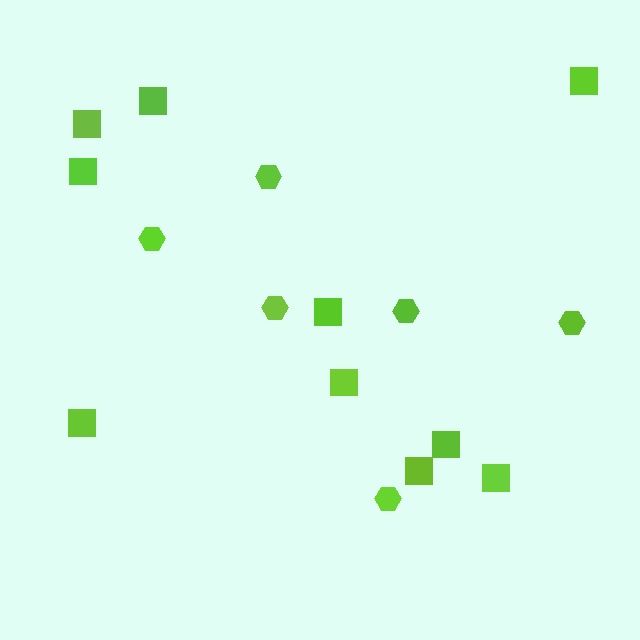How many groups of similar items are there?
There are 2 groups: one group of squares (10) and one group of hexagons (6).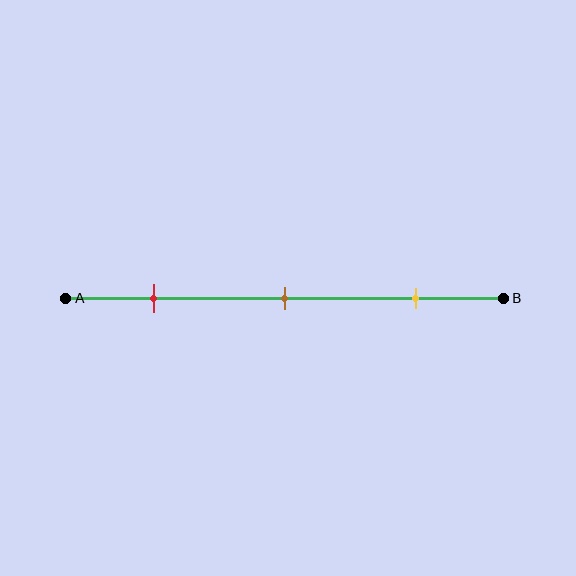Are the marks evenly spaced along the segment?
Yes, the marks are approximately evenly spaced.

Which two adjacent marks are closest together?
The red and brown marks are the closest adjacent pair.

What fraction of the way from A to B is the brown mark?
The brown mark is approximately 50% (0.5) of the way from A to B.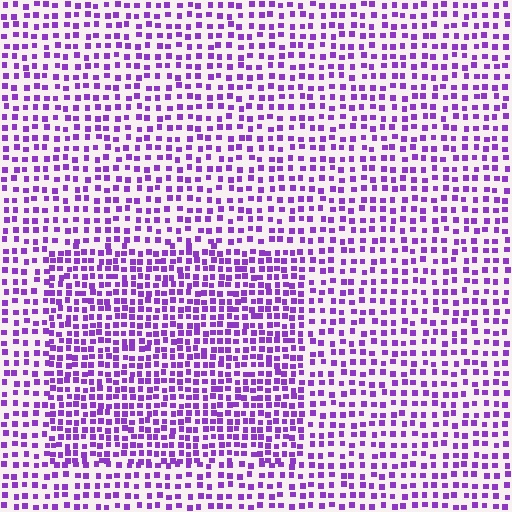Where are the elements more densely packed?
The elements are more densely packed inside the rectangle boundary.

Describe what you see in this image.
The image contains small purple elements arranged at two different densities. A rectangle-shaped region is visible where the elements are more densely packed than the surrounding area.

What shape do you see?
I see a rectangle.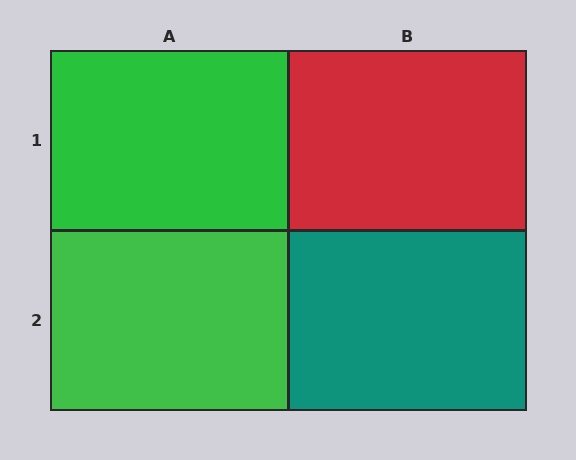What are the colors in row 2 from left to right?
Green, teal.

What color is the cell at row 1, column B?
Red.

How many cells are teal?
1 cell is teal.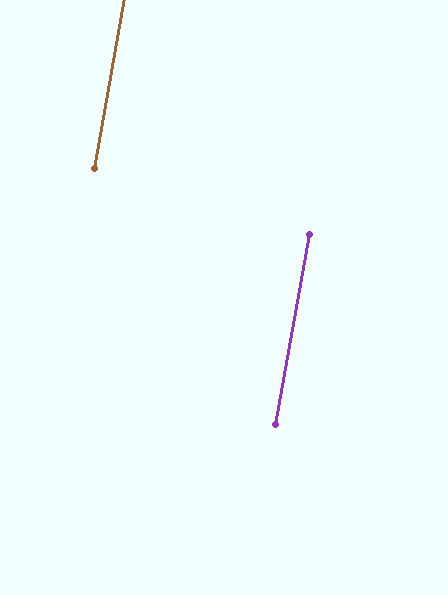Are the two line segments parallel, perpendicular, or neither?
Parallel — their directions differ by only 0.0°.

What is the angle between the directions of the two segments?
Approximately 0 degrees.